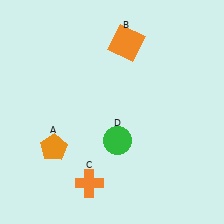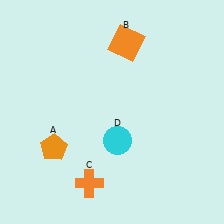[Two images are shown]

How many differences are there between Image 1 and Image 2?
There is 1 difference between the two images.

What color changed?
The circle (D) changed from green in Image 1 to cyan in Image 2.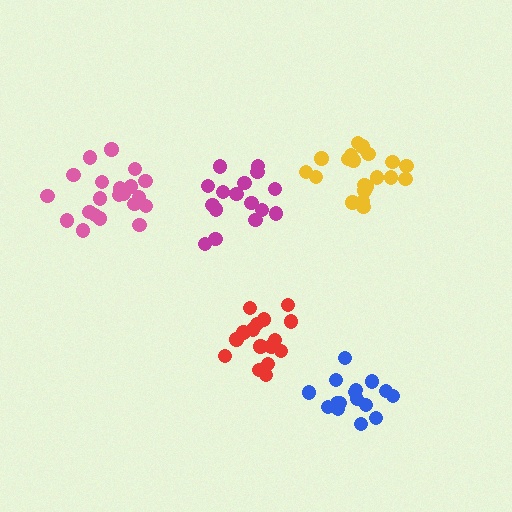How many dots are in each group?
Group 1: 21 dots, Group 2: 21 dots, Group 3: 16 dots, Group 4: 17 dots, Group 5: 16 dots (91 total).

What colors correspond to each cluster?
The clusters are colored: yellow, pink, blue, red, magenta.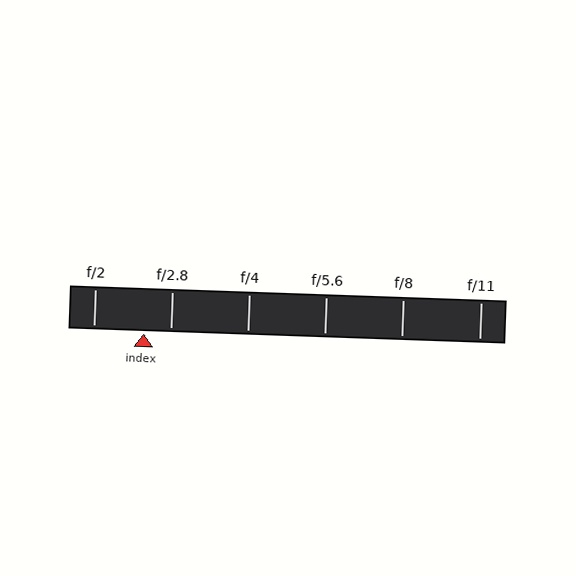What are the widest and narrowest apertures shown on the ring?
The widest aperture shown is f/2 and the narrowest is f/11.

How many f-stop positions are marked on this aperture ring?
There are 6 f-stop positions marked.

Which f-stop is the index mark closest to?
The index mark is closest to f/2.8.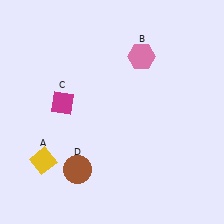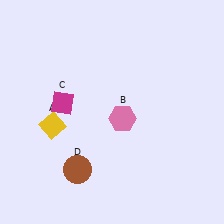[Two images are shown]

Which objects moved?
The objects that moved are: the yellow diamond (A), the pink hexagon (B).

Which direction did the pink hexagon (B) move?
The pink hexagon (B) moved down.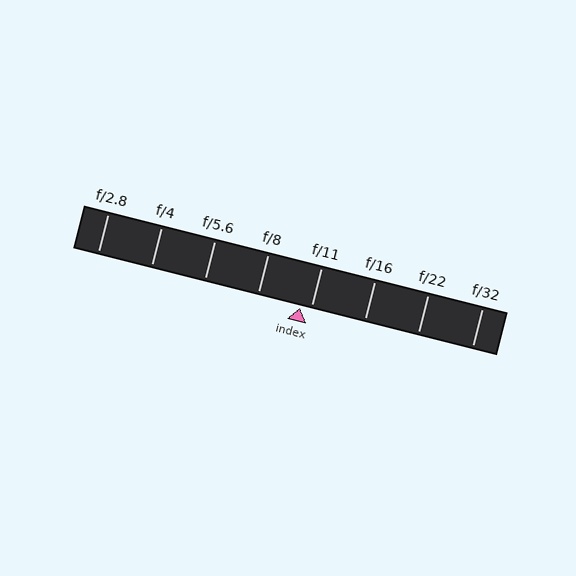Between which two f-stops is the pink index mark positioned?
The index mark is between f/8 and f/11.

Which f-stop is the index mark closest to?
The index mark is closest to f/11.